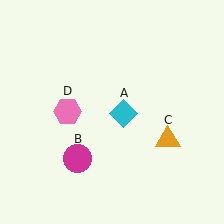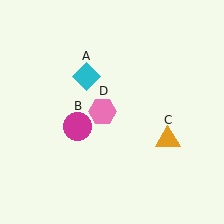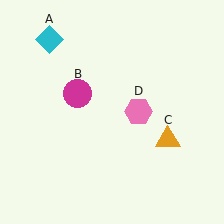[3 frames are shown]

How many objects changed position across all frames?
3 objects changed position: cyan diamond (object A), magenta circle (object B), pink hexagon (object D).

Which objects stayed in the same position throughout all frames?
Orange triangle (object C) remained stationary.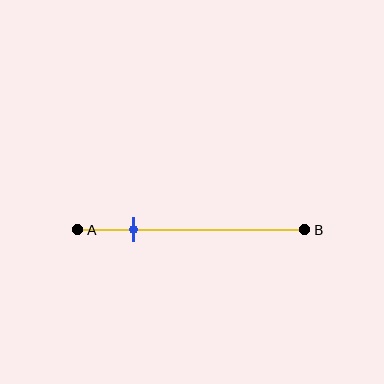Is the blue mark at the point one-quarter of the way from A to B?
Yes, the mark is approximately at the one-quarter point.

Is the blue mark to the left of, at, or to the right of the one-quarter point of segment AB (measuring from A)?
The blue mark is approximately at the one-quarter point of segment AB.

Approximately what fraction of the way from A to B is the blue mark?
The blue mark is approximately 25% of the way from A to B.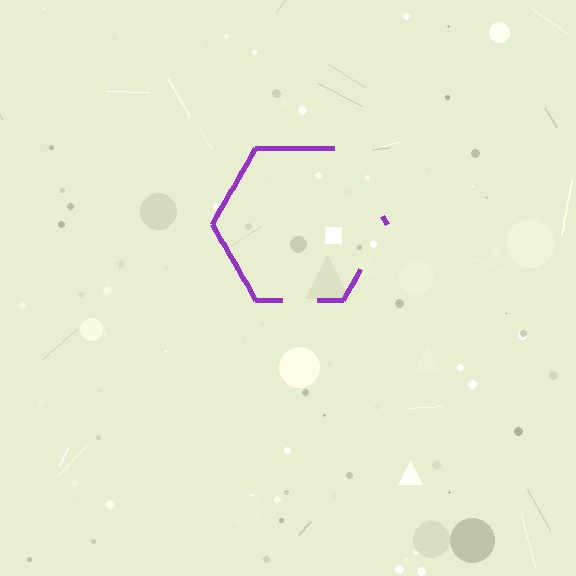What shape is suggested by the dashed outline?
The dashed outline suggests a hexagon.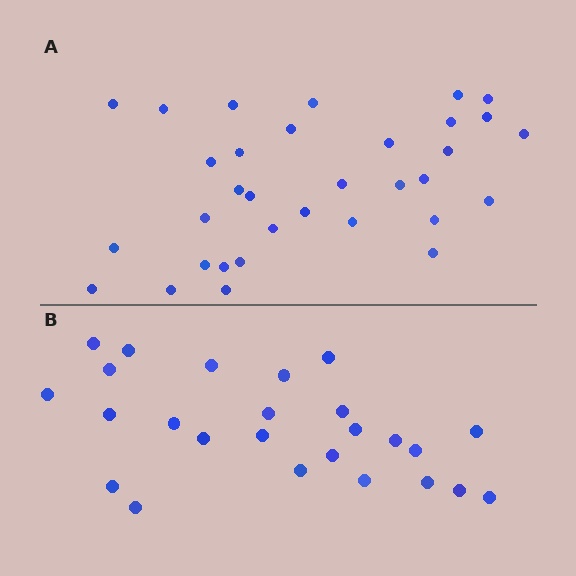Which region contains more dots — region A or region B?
Region A (the top region) has more dots.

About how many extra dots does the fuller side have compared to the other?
Region A has roughly 8 or so more dots than region B.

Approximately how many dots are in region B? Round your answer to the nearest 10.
About 20 dots. (The exact count is 25, which rounds to 20.)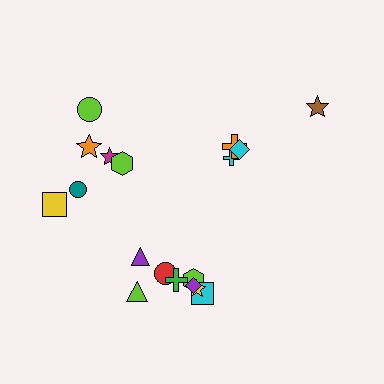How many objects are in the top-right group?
There are 4 objects.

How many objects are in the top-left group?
There are 6 objects.